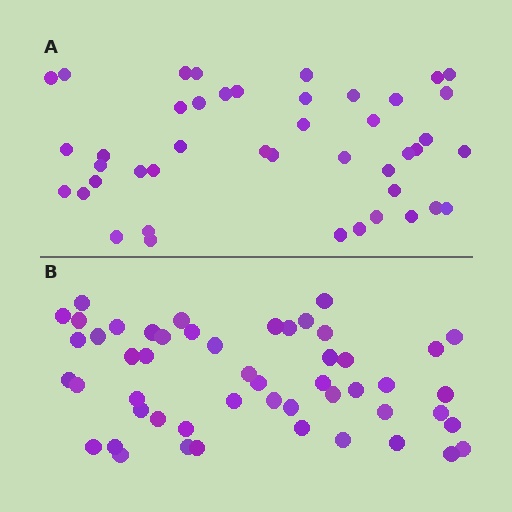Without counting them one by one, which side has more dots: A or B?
Region B (the bottom region) has more dots.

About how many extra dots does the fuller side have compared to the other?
Region B has roughly 8 or so more dots than region A.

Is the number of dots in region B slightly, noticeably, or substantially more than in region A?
Region B has only slightly more — the two regions are fairly close. The ratio is roughly 1.2 to 1.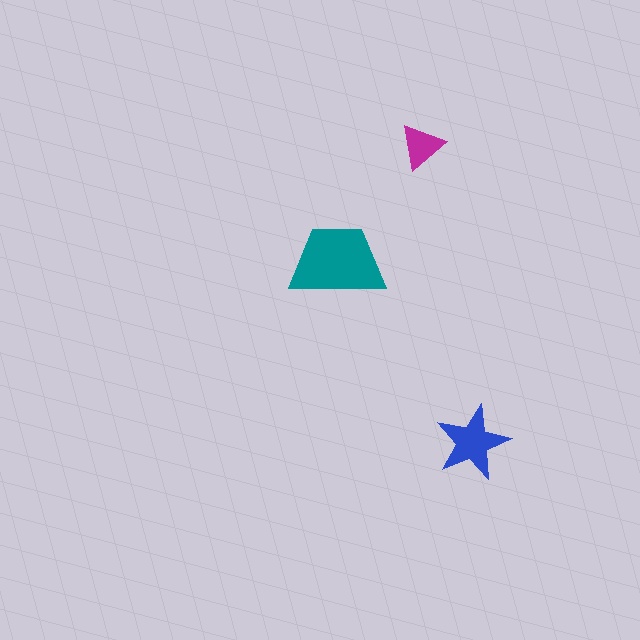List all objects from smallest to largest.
The magenta triangle, the blue star, the teal trapezoid.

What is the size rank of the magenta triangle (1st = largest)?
3rd.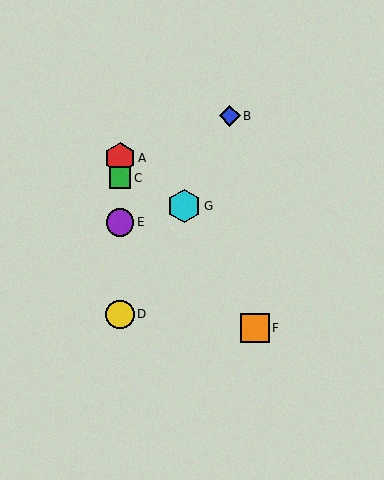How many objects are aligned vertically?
4 objects (A, C, D, E) are aligned vertically.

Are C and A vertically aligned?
Yes, both are at x≈120.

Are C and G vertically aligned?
No, C is at x≈120 and G is at x≈184.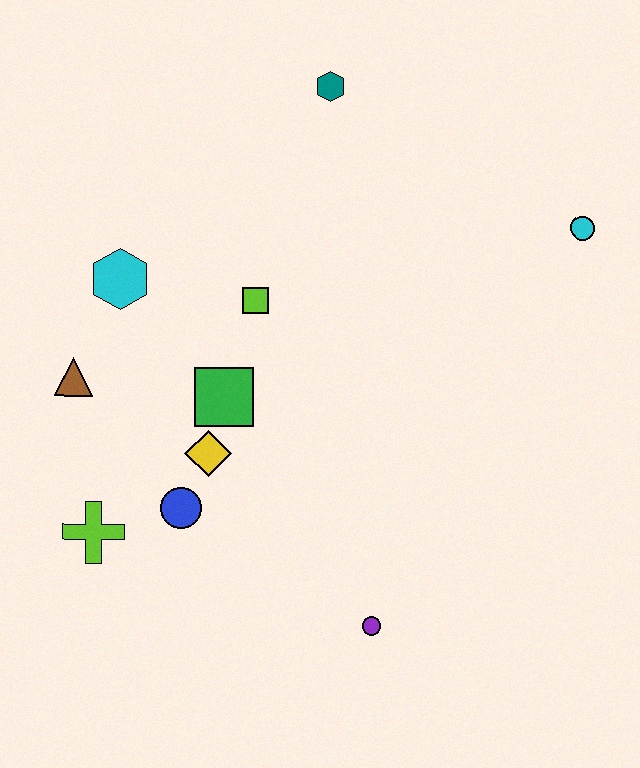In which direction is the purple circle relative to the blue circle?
The purple circle is to the right of the blue circle.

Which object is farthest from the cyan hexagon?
The cyan circle is farthest from the cyan hexagon.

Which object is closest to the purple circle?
The blue circle is closest to the purple circle.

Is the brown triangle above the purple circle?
Yes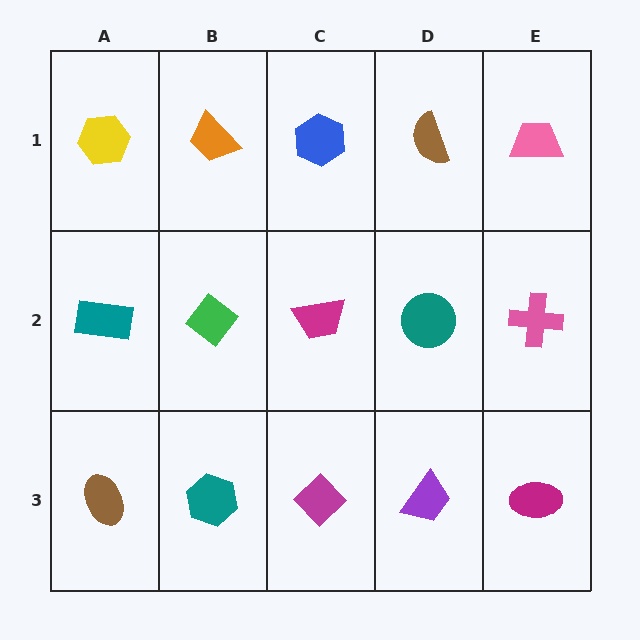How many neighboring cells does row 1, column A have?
2.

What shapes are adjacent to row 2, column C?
A blue hexagon (row 1, column C), a magenta diamond (row 3, column C), a green diamond (row 2, column B), a teal circle (row 2, column D).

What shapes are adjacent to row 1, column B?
A green diamond (row 2, column B), a yellow hexagon (row 1, column A), a blue hexagon (row 1, column C).